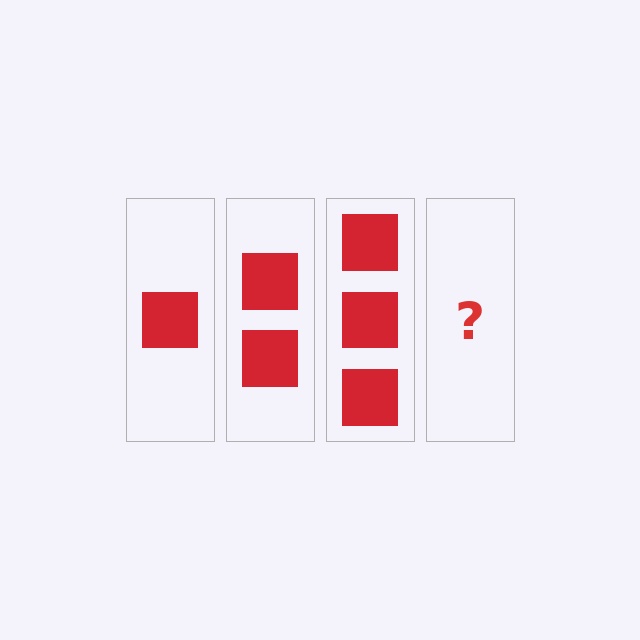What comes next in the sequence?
The next element should be 4 squares.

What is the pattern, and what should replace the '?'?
The pattern is that each step adds one more square. The '?' should be 4 squares.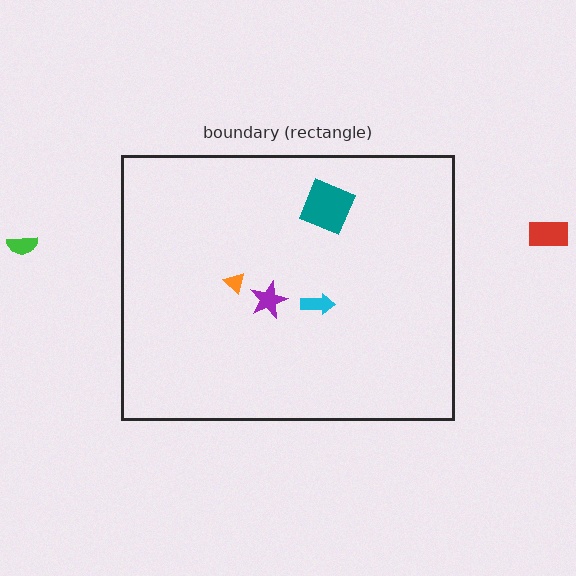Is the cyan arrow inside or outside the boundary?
Inside.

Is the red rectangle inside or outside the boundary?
Outside.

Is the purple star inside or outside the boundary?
Inside.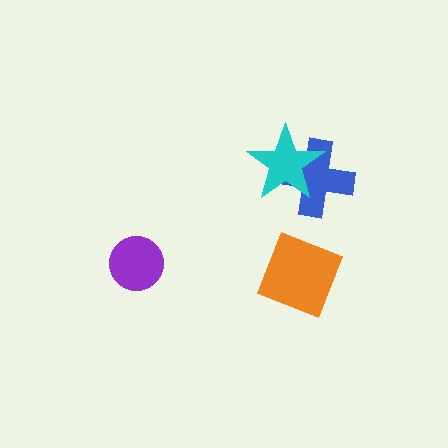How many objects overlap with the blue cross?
1 object overlaps with the blue cross.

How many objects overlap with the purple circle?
0 objects overlap with the purple circle.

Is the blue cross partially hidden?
Yes, it is partially covered by another shape.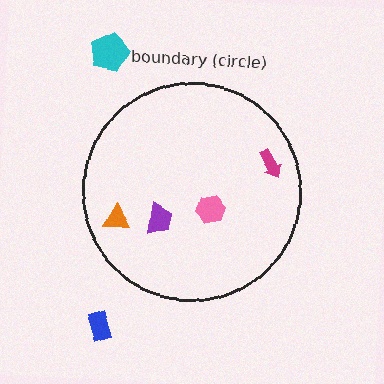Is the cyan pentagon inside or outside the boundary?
Outside.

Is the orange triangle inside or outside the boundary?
Inside.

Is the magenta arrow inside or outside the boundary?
Inside.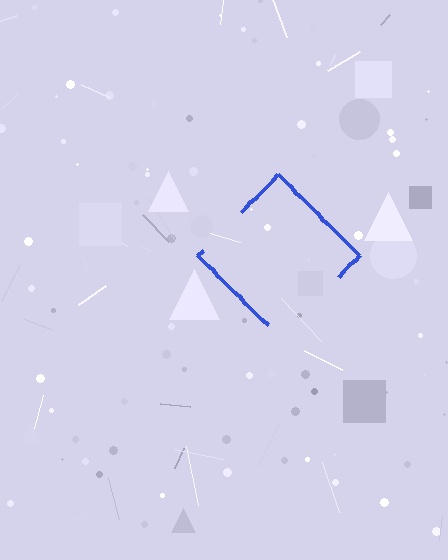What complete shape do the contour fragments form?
The contour fragments form a diamond.